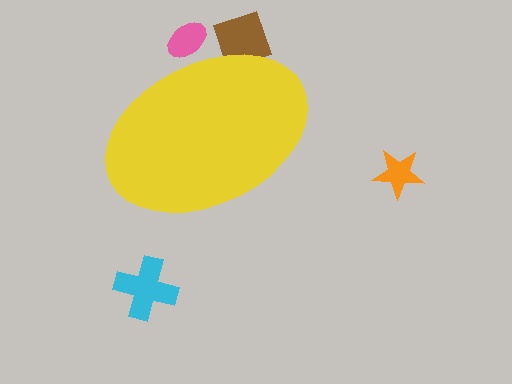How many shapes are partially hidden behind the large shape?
2 shapes are partially hidden.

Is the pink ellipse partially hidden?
Yes, the pink ellipse is partially hidden behind the yellow ellipse.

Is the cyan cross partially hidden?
No, the cyan cross is fully visible.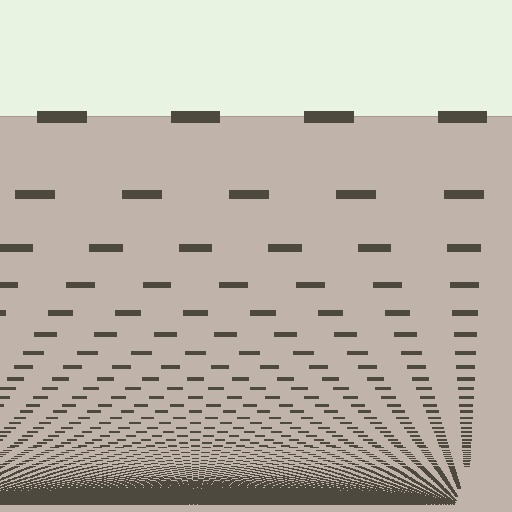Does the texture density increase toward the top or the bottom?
Density increases toward the bottom.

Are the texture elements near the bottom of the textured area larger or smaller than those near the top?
Smaller. The gradient is inverted — elements near the bottom are smaller and denser.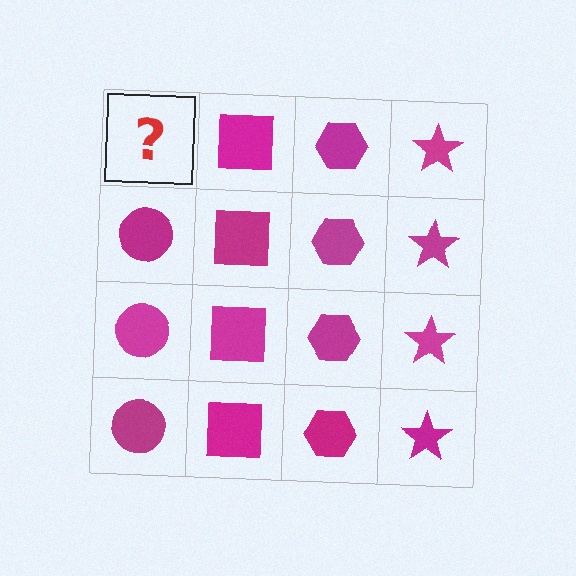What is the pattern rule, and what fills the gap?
The rule is that each column has a consistent shape. The gap should be filled with a magenta circle.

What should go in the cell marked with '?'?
The missing cell should contain a magenta circle.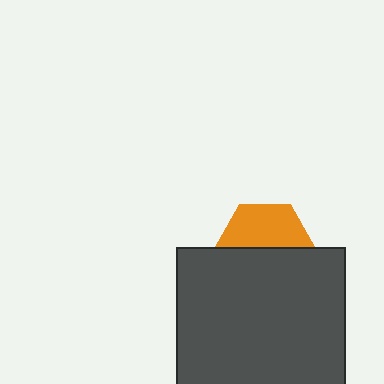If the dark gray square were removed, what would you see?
You would see the complete orange hexagon.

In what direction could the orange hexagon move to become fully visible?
The orange hexagon could move up. That would shift it out from behind the dark gray square entirely.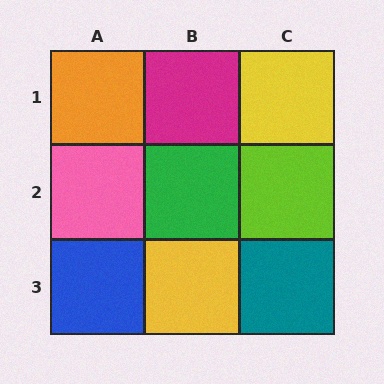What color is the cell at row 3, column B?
Yellow.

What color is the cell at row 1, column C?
Yellow.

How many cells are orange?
1 cell is orange.